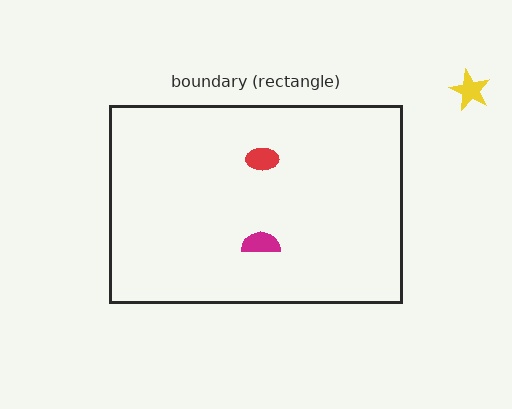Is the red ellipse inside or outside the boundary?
Inside.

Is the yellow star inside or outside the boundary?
Outside.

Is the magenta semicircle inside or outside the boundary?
Inside.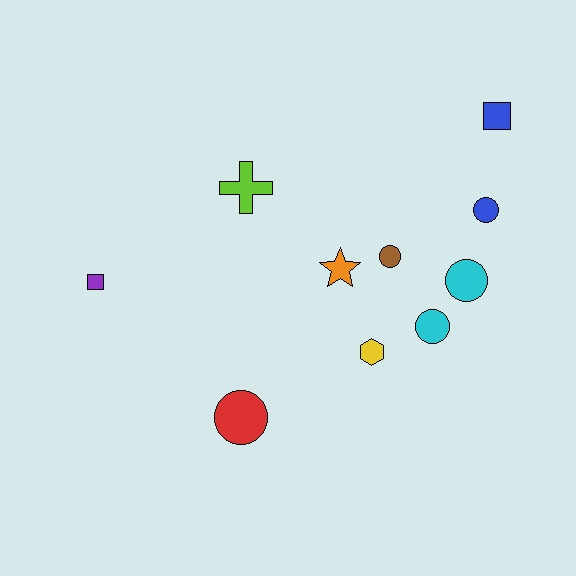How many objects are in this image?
There are 10 objects.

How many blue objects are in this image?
There are 2 blue objects.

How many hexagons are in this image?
There is 1 hexagon.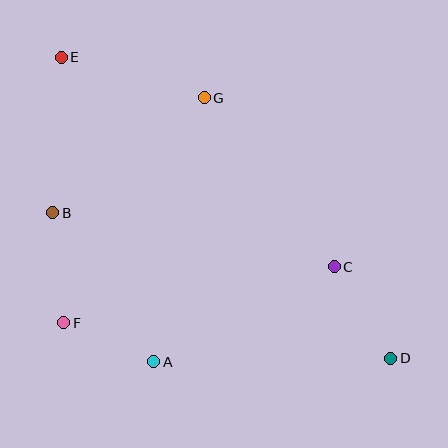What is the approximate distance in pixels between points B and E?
The distance between B and E is approximately 156 pixels.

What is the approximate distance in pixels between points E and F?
The distance between E and F is approximately 265 pixels.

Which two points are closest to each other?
Points A and F are closest to each other.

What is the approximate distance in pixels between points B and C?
The distance between B and C is approximately 286 pixels.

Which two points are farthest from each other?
Points D and E are farthest from each other.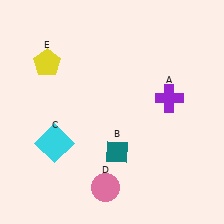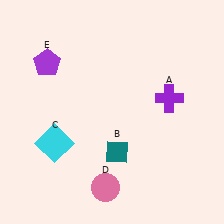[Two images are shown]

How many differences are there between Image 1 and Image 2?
There is 1 difference between the two images.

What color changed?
The pentagon (E) changed from yellow in Image 1 to purple in Image 2.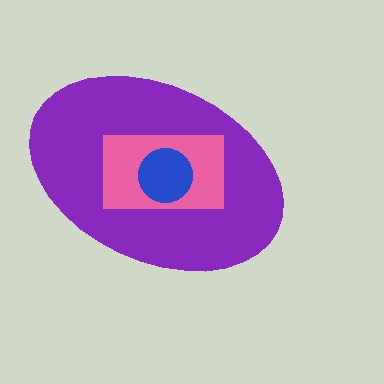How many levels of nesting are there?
3.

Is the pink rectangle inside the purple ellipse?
Yes.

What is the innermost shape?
The blue circle.